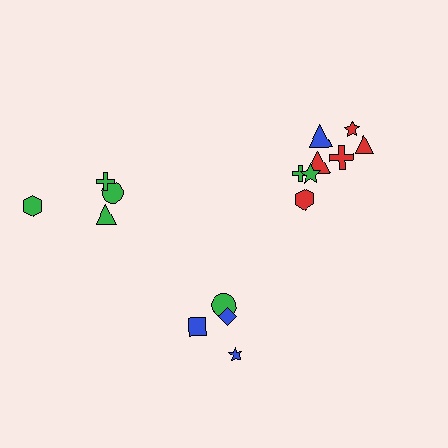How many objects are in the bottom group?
There are 4 objects.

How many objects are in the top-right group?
There are 8 objects.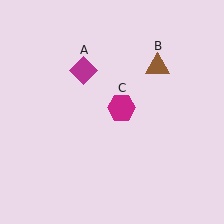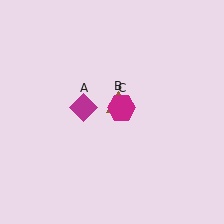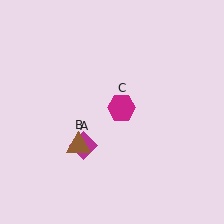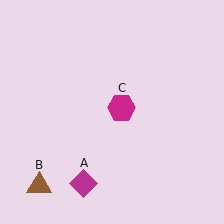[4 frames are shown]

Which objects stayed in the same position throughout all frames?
Magenta hexagon (object C) remained stationary.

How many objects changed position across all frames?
2 objects changed position: magenta diamond (object A), brown triangle (object B).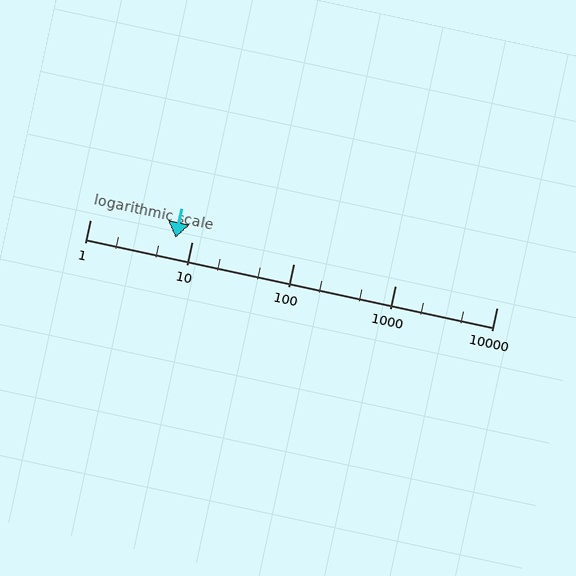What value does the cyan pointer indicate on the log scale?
The pointer indicates approximately 7.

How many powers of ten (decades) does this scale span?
The scale spans 4 decades, from 1 to 10000.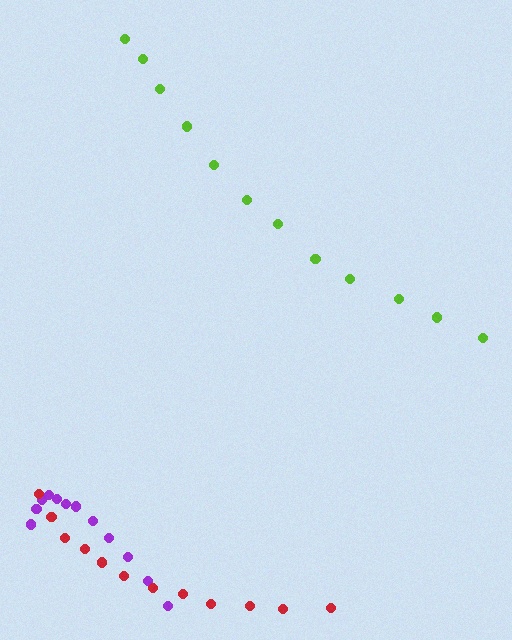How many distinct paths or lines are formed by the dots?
There are 3 distinct paths.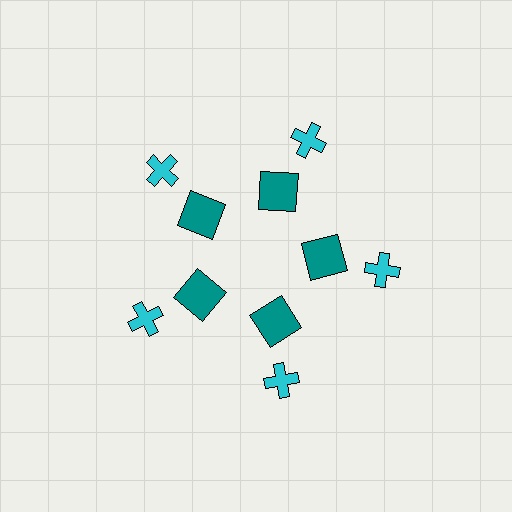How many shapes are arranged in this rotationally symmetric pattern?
There are 10 shapes, arranged in 5 groups of 2.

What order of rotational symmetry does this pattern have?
This pattern has 5-fold rotational symmetry.